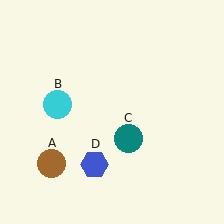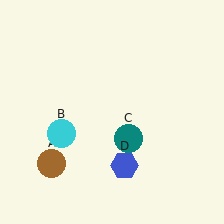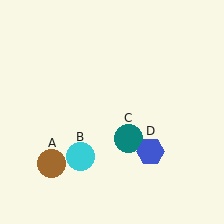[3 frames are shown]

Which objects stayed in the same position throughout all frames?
Brown circle (object A) and teal circle (object C) remained stationary.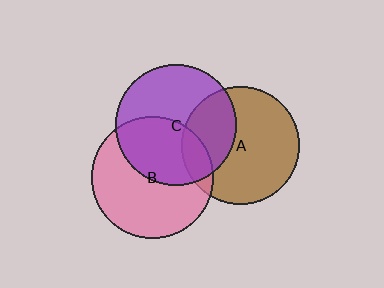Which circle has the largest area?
Circle B (pink).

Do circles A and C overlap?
Yes.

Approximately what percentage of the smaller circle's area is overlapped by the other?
Approximately 30%.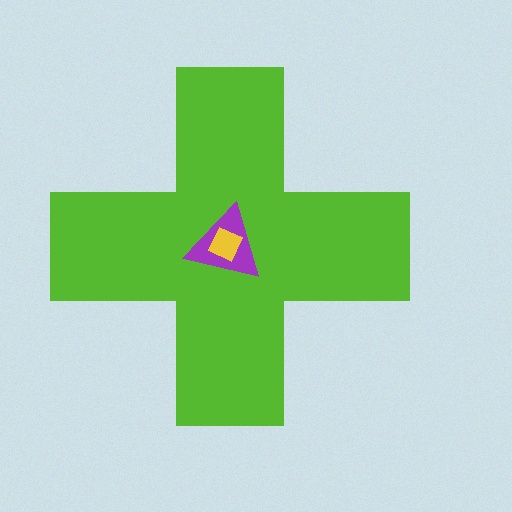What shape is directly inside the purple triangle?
The yellow diamond.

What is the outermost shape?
The lime cross.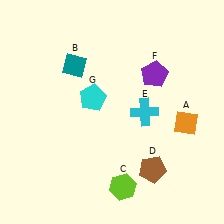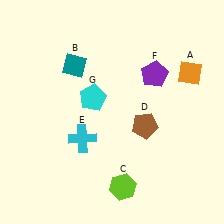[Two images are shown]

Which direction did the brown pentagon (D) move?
The brown pentagon (D) moved up.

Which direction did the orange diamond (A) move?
The orange diamond (A) moved up.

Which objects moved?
The objects that moved are: the orange diamond (A), the brown pentagon (D), the cyan cross (E).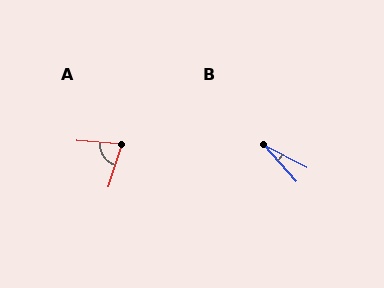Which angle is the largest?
A, at approximately 77 degrees.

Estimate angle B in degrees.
Approximately 20 degrees.